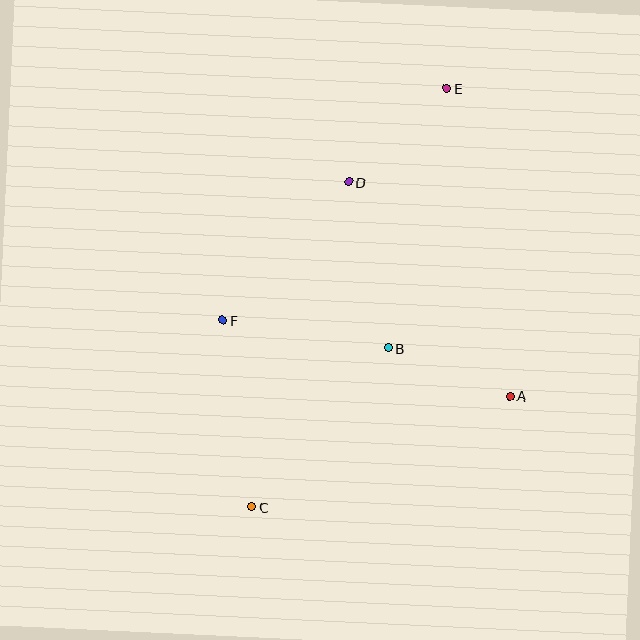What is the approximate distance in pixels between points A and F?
The distance between A and F is approximately 297 pixels.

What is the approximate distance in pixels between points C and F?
The distance between C and F is approximately 189 pixels.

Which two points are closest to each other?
Points A and B are closest to each other.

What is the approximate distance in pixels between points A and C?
The distance between A and C is approximately 281 pixels.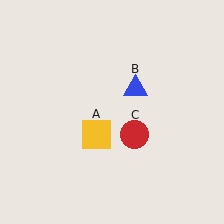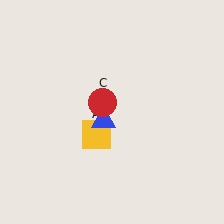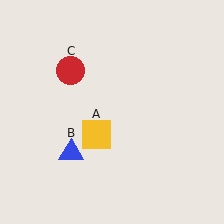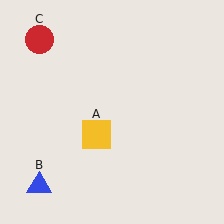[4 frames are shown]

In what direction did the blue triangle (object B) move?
The blue triangle (object B) moved down and to the left.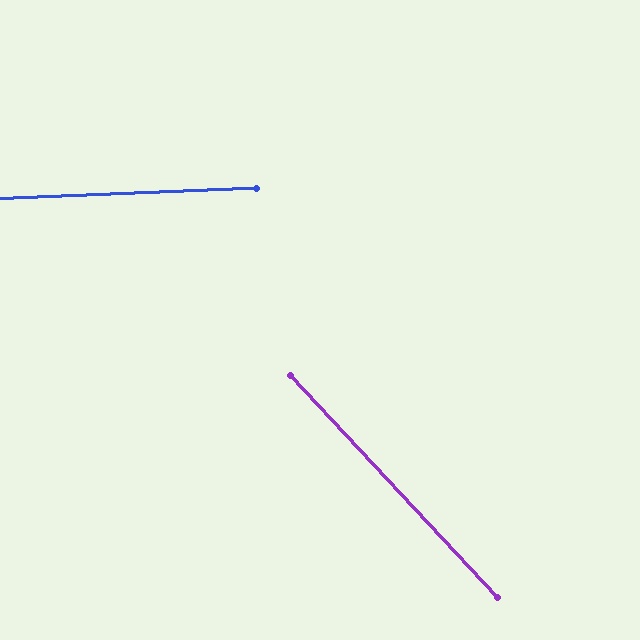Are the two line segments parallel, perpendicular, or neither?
Neither parallel nor perpendicular — they differ by about 49°.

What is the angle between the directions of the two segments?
Approximately 49 degrees.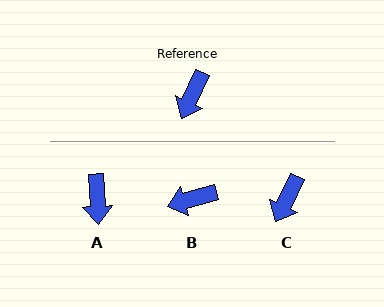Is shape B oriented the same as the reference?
No, it is off by about 48 degrees.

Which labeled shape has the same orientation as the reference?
C.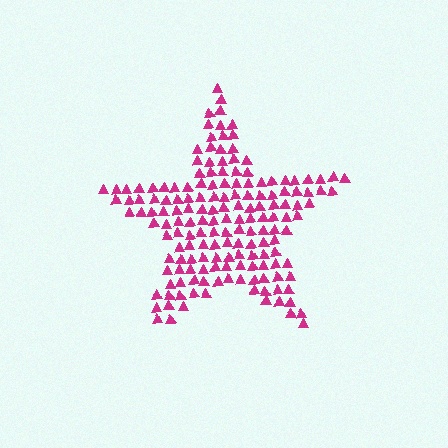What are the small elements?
The small elements are triangles.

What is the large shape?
The large shape is a star.